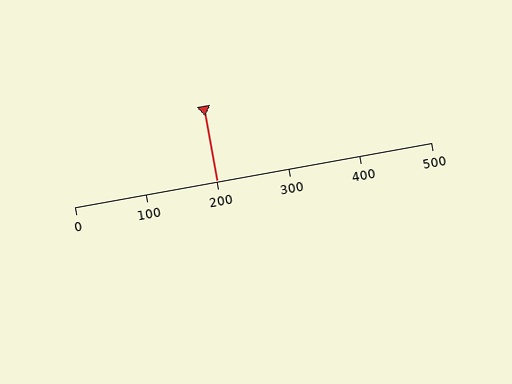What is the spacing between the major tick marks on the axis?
The major ticks are spaced 100 apart.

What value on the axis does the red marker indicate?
The marker indicates approximately 200.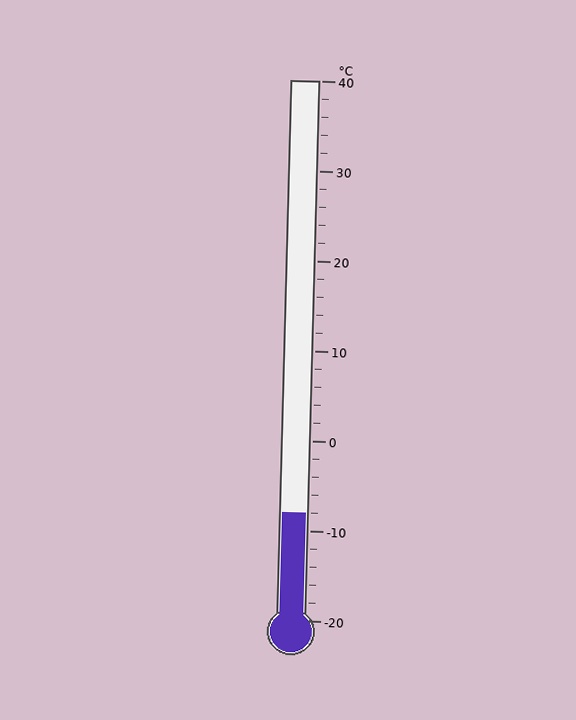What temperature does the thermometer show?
The thermometer shows approximately -8°C.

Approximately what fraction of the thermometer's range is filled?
The thermometer is filled to approximately 20% of its range.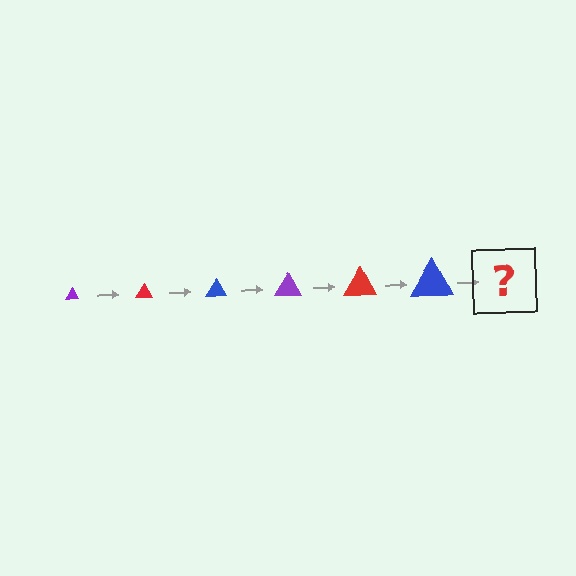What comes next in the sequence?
The next element should be a purple triangle, larger than the previous one.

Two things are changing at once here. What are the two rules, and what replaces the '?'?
The two rules are that the triangle grows larger each step and the color cycles through purple, red, and blue. The '?' should be a purple triangle, larger than the previous one.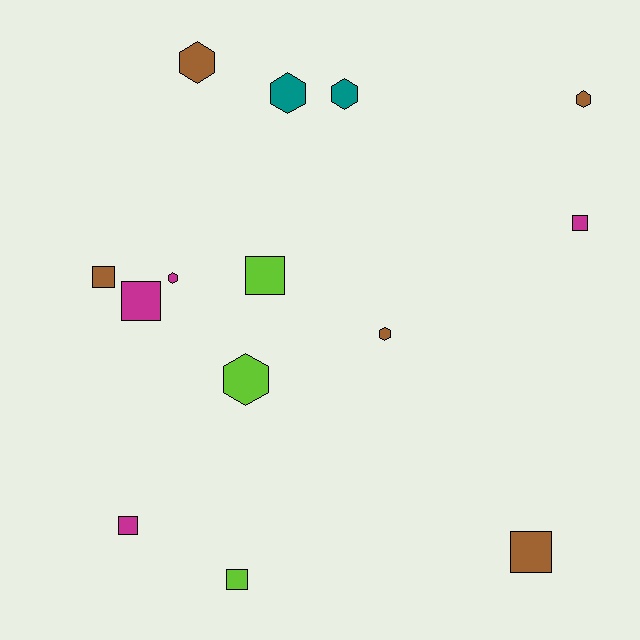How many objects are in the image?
There are 14 objects.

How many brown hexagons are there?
There are 3 brown hexagons.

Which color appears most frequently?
Brown, with 5 objects.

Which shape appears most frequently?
Square, with 7 objects.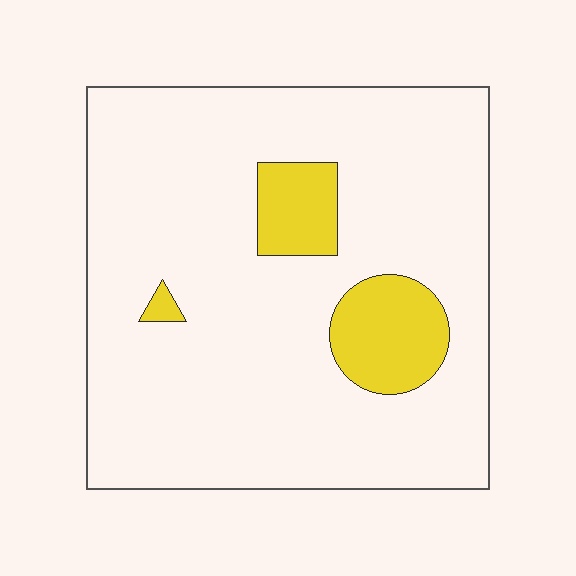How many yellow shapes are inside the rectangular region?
3.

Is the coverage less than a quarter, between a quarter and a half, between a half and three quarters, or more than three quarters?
Less than a quarter.